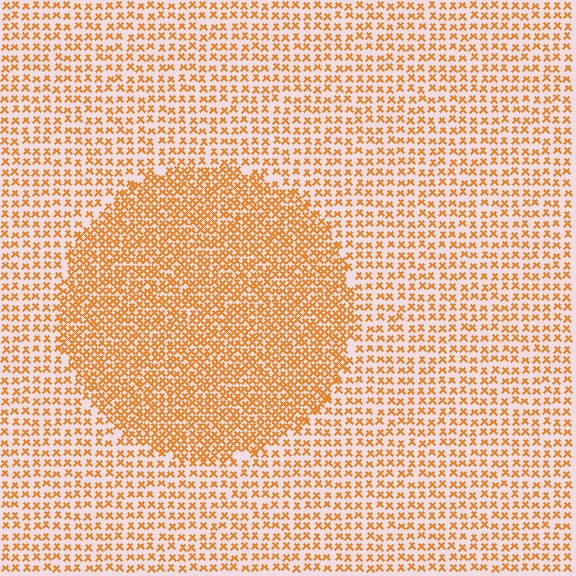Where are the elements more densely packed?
The elements are more densely packed inside the circle boundary.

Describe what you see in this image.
The image contains small orange elements arranged at two different densities. A circle-shaped region is visible where the elements are more densely packed than the surrounding area.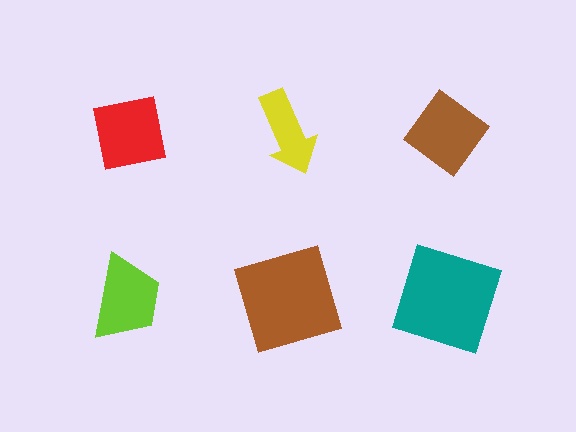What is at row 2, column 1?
A lime trapezoid.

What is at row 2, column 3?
A teal square.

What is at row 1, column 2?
A yellow arrow.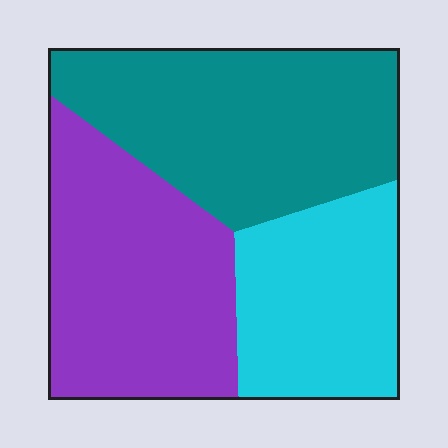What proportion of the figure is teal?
Teal covers about 40% of the figure.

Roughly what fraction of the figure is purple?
Purple covers about 35% of the figure.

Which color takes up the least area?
Cyan, at roughly 25%.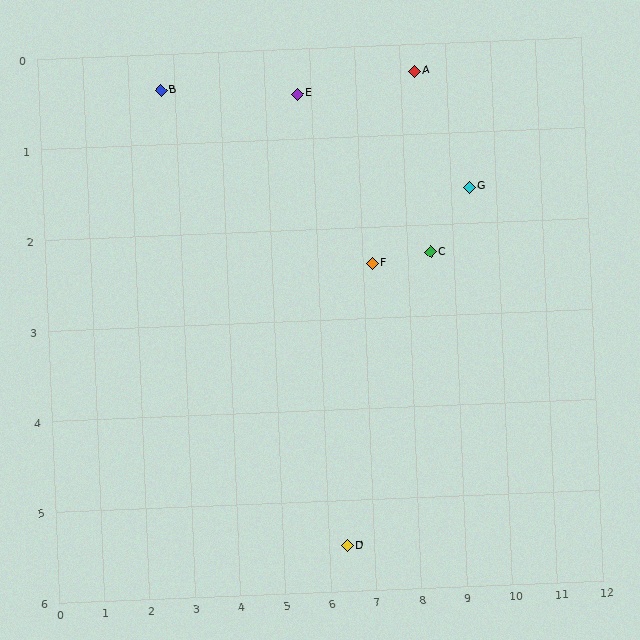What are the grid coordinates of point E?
Point E is at approximately (5.7, 0.5).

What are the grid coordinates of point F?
Point F is at approximately (7.2, 2.4).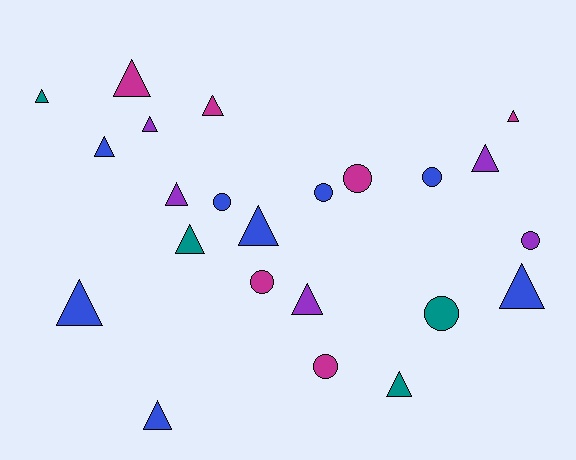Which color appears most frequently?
Blue, with 8 objects.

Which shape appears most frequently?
Triangle, with 15 objects.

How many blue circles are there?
There are 3 blue circles.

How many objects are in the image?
There are 23 objects.